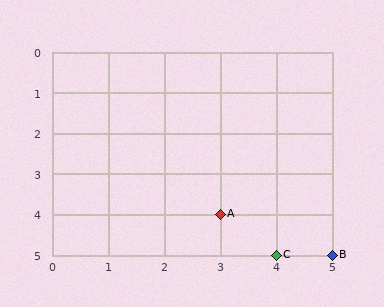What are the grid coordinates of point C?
Point C is at grid coordinates (4, 5).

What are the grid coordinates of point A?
Point A is at grid coordinates (3, 4).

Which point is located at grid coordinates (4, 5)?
Point C is at (4, 5).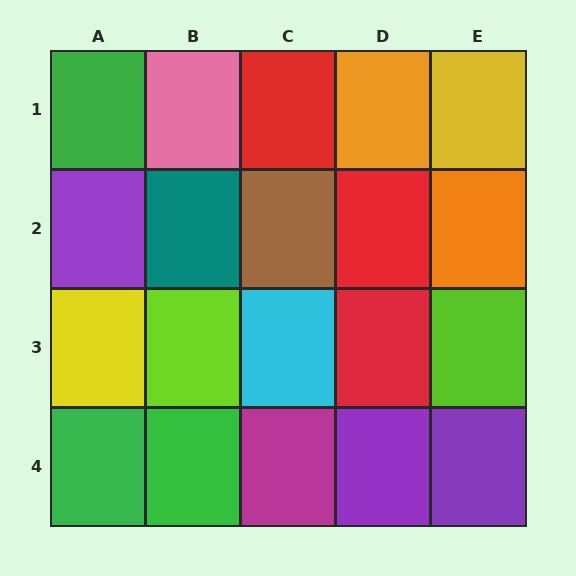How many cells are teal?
1 cell is teal.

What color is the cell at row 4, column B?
Green.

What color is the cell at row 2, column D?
Red.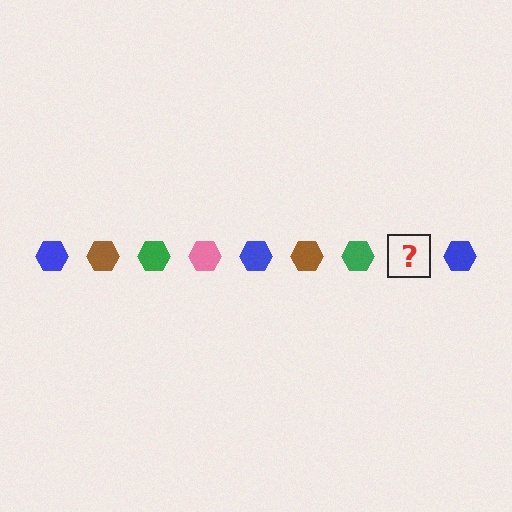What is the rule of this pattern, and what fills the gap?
The rule is that the pattern cycles through blue, brown, green, pink hexagons. The gap should be filled with a pink hexagon.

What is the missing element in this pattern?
The missing element is a pink hexagon.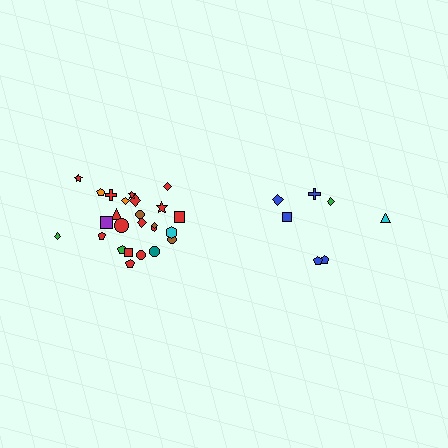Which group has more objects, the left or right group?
The left group.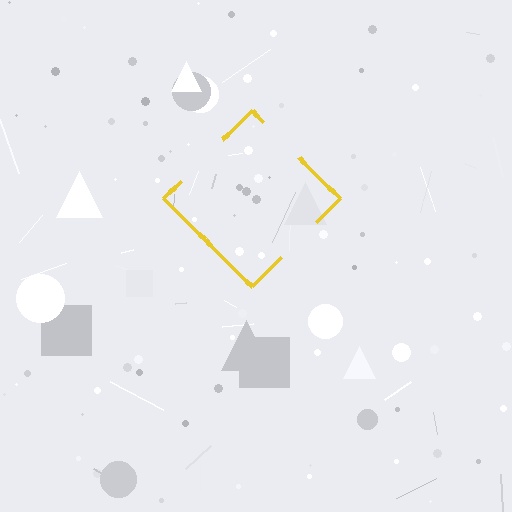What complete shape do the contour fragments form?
The contour fragments form a diamond.